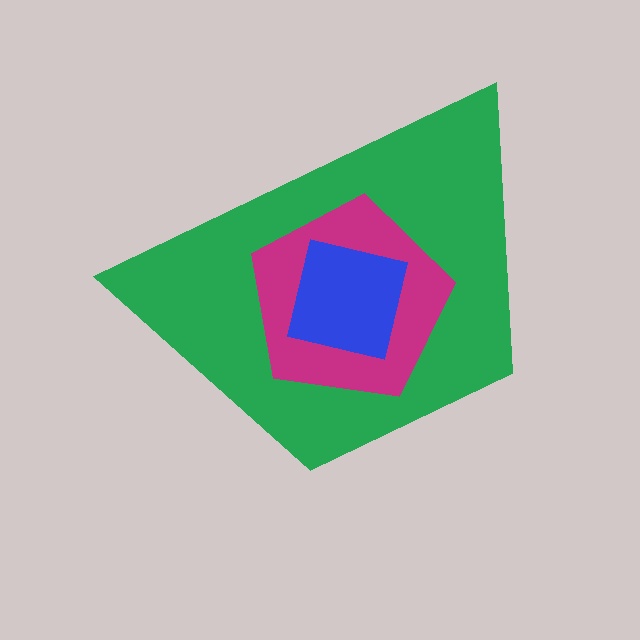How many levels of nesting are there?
3.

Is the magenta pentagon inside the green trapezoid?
Yes.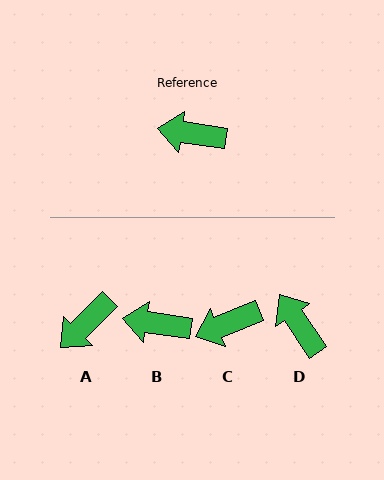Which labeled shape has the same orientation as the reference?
B.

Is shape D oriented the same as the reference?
No, it is off by about 48 degrees.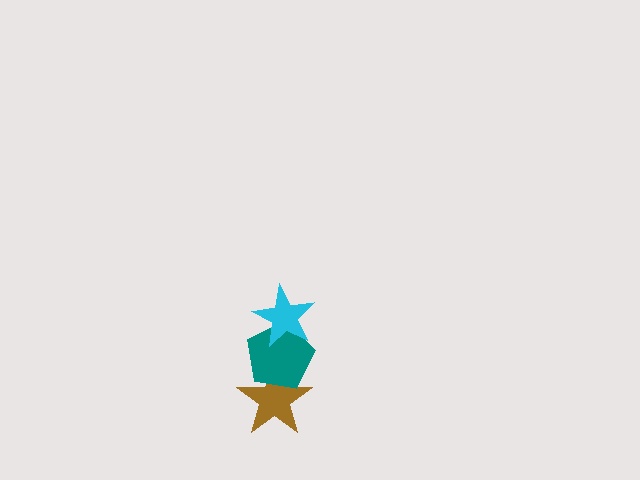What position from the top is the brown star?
The brown star is 3rd from the top.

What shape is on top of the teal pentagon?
The cyan star is on top of the teal pentagon.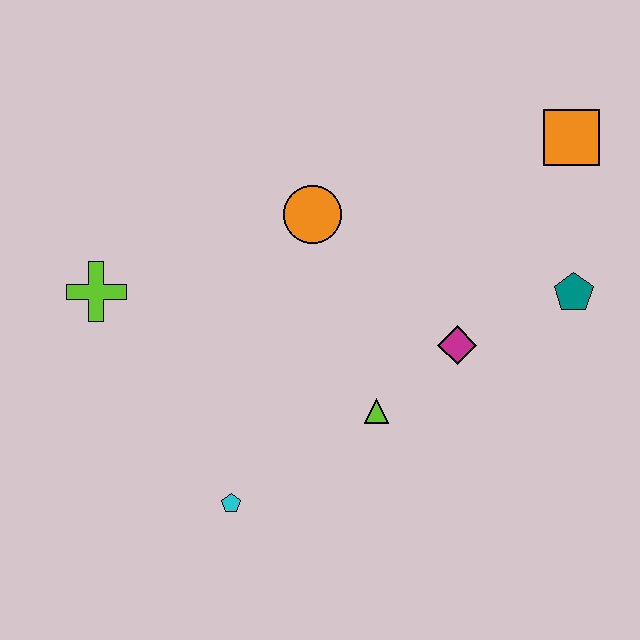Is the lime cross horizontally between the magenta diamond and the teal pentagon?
No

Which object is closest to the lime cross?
The orange circle is closest to the lime cross.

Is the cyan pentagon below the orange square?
Yes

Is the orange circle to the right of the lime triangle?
No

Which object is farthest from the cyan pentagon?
The orange square is farthest from the cyan pentagon.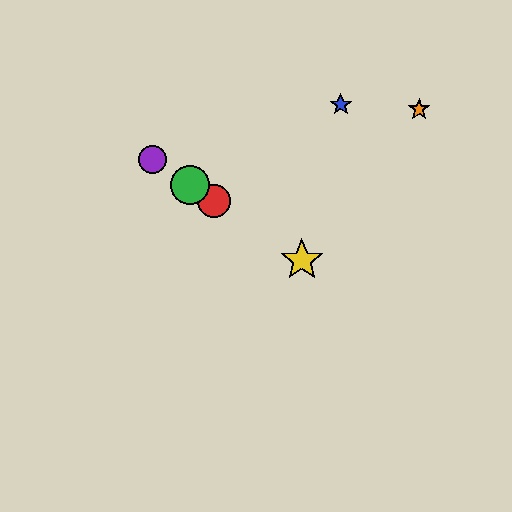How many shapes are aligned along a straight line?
4 shapes (the red circle, the green circle, the yellow star, the purple circle) are aligned along a straight line.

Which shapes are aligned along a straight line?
The red circle, the green circle, the yellow star, the purple circle are aligned along a straight line.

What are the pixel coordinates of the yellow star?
The yellow star is at (302, 260).